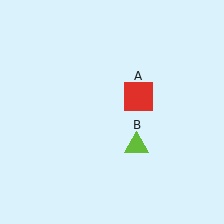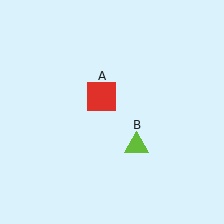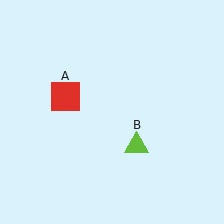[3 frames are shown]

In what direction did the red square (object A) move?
The red square (object A) moved left.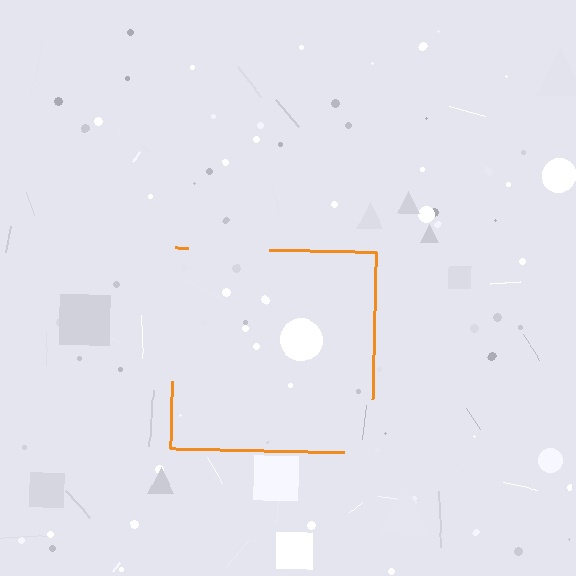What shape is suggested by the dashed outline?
The dashed outline suggests a square.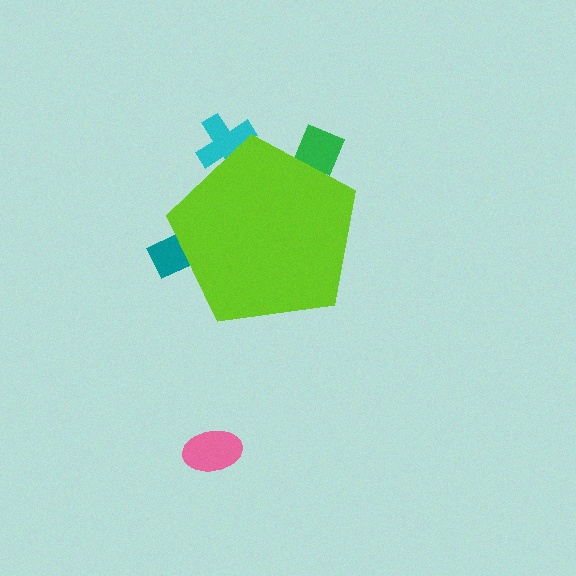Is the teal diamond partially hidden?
Yes, the teal diamond is partially hidden behind the lime pentagon.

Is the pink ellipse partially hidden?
No, the pink ellipse is fully visible.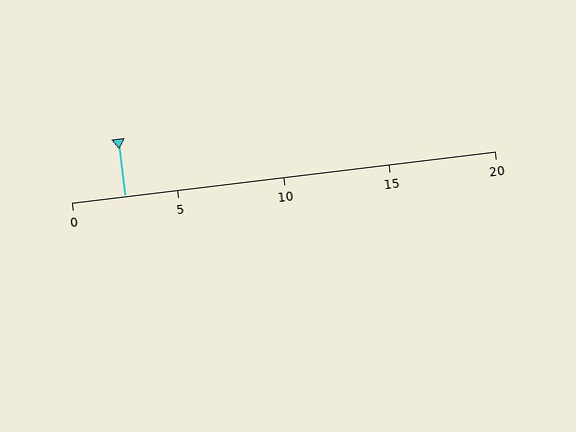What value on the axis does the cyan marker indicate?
The marker indicates approximately 2.5.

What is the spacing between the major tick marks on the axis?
The major ticks are spaced 5 apart.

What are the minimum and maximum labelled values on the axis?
The axis runs from 0 to 20.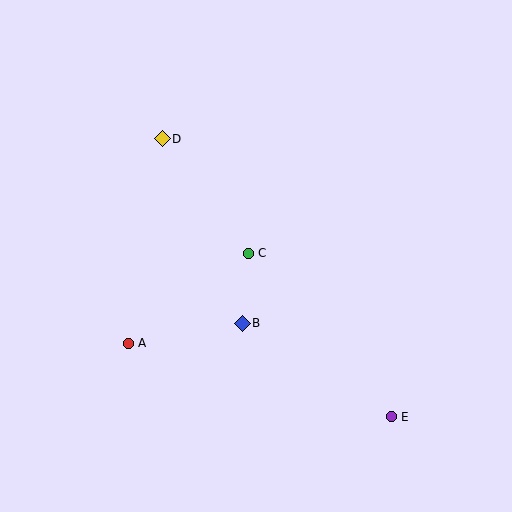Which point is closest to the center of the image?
Point C at (248, 253) is closest to the center.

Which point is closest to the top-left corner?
Point D is closest to the top-left corner.